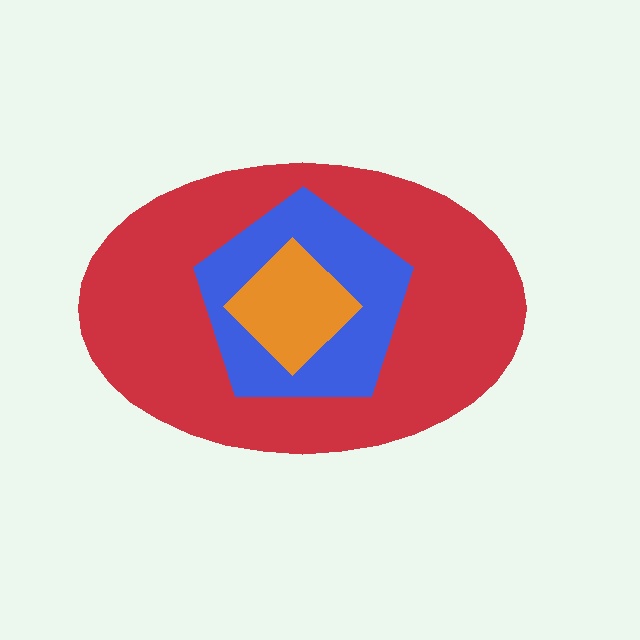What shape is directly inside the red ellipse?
The blue pentagon.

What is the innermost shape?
The orange diamond.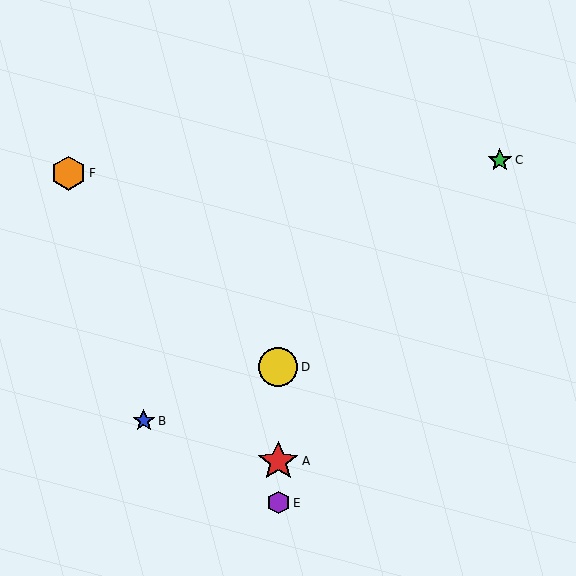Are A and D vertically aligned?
Yes, both are at x≈278.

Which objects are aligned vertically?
Objects A, D, E are aligned vertically.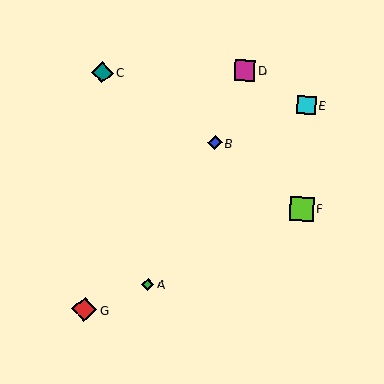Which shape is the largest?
The red diamond (labeled G) is the largest.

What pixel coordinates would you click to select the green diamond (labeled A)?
Click at (148, 284) to select the green diamond A.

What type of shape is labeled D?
Shape D is a magenta square.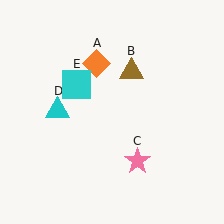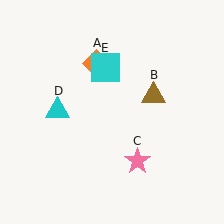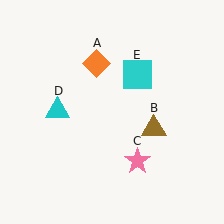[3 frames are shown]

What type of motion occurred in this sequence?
The brown triangle (object B), cyan square (object E) rotated clockwise around the center of the scene.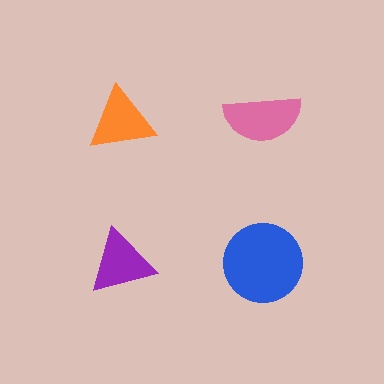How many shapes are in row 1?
2 shapes.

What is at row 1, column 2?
A pink semicircle.